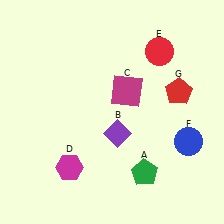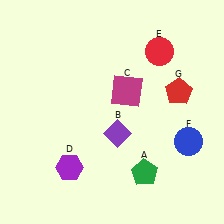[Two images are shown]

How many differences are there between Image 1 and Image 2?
There is 1 difference between the two images.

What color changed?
The hexagon (D) changed from magenta in Image 1 to purple in Image 2.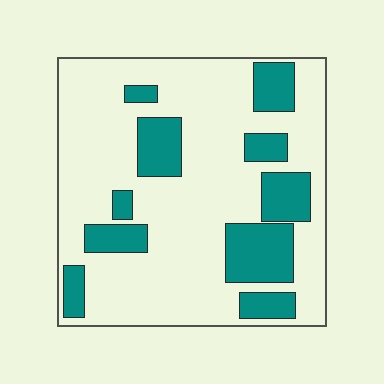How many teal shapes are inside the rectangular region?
10.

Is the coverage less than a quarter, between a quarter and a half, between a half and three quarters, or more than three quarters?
Between a quarter and a half.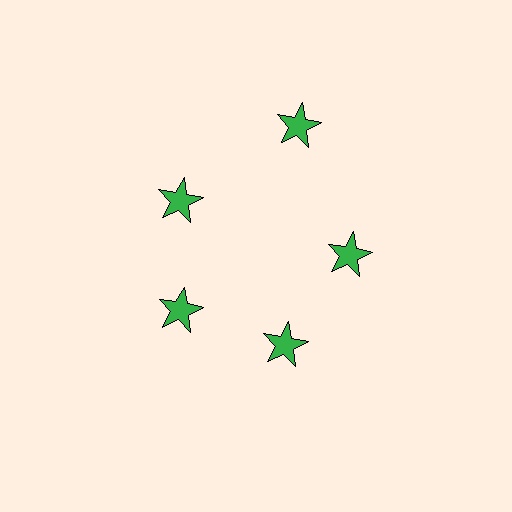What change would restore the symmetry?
The symmetry would be restored by moving it inward, back onto the ring so that all 5 stars sit at equal angles and equal distance from the center.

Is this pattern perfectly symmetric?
No. The 5 green stars are arranged in a ring, but one element near the 1 o'clock position is pushed outward from the center, breaking the 5-fold rotational symmetry.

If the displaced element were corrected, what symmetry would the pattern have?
It would have 5-fold rotational symmetry — the pattern would map onto itself every 72 degrees.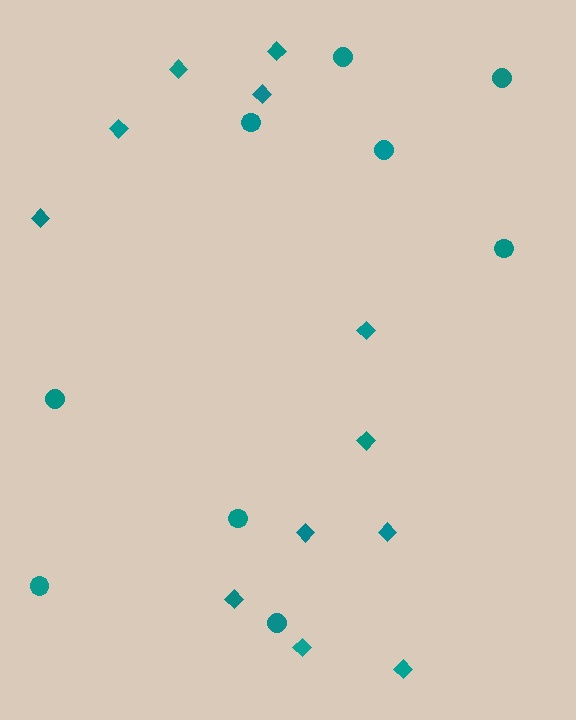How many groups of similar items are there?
There are 2 groups: one group of diamonds (12) and one group of circles (9).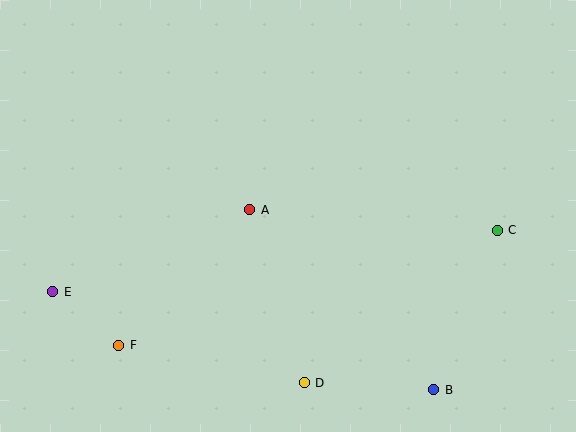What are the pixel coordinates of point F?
Point F is at (119, 345).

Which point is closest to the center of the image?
Point A at (250, 210) is closest to the center.